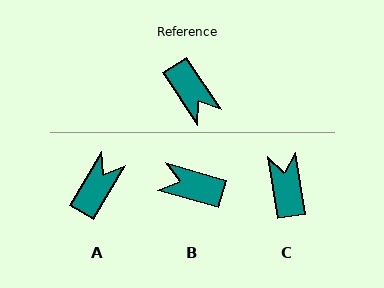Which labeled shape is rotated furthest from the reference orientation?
C, about 155 degrees away.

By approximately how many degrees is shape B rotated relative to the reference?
Approximately 140 degrees clockwise.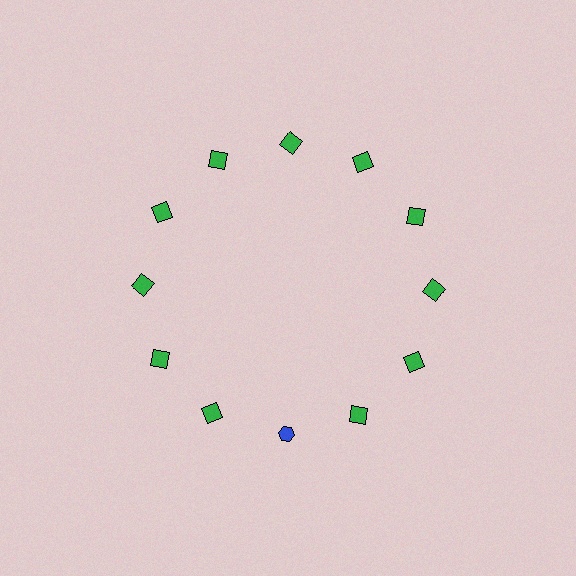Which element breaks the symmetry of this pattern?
The blue hexagon at roughly the 6 o'clock position breaks the symmetry. All other shapes are green squares.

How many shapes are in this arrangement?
There are 12 shapes arranged in a ring pattern.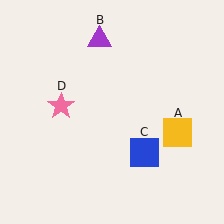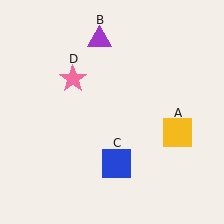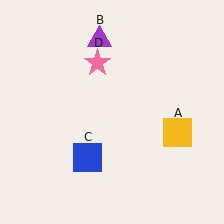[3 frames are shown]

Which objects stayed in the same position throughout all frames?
Yellow square (object A) and purple triangle (object B) remained stationary.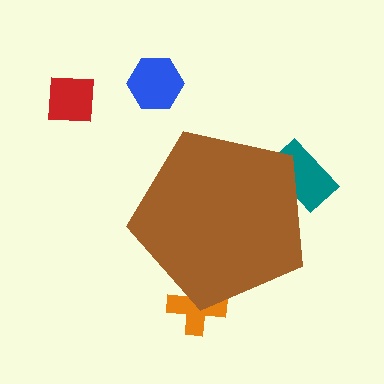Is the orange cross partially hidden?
Yes, the orange cross is partially hidden behind the brown pentagon.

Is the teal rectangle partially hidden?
Yes, the teal rectangle is partially hidden behind the brown pentagon.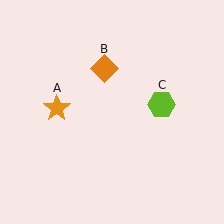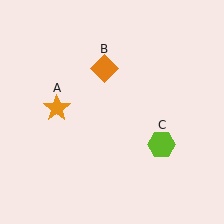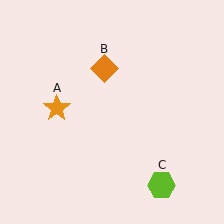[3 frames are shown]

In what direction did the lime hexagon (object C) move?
The lime hexagon (object C) moved down.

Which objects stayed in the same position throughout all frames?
Orange star (object A) and orange diamond (object B) remained stationary.